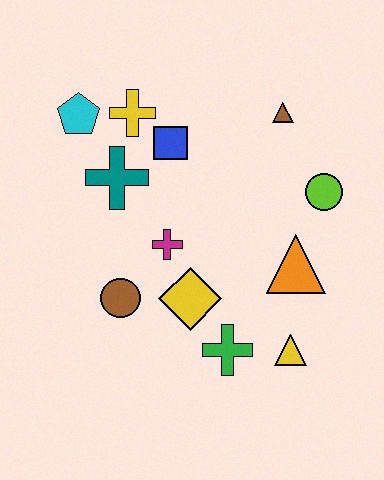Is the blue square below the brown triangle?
Yes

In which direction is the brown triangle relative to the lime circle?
The brown triangle is above the lime circle.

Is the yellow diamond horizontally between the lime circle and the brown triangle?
No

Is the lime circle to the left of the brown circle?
No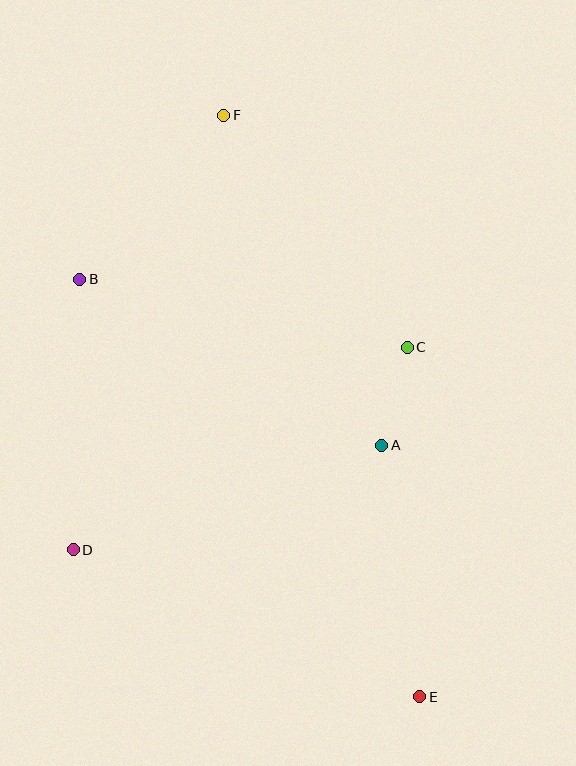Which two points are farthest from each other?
Points E and F are farthest from each other.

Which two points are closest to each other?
Points A and C are closest to each other.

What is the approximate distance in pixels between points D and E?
The distance between D and E is approximately 376 pixels.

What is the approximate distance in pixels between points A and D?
The distance between A and D is approximately 326 pixels.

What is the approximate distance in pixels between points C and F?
The distance between C and F is approximately 296 pixels.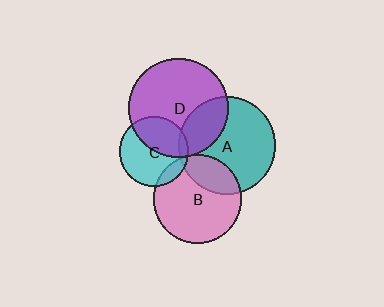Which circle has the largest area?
Circle D (purple).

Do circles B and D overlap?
Yes.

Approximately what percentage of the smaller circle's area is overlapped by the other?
Approximately 5%.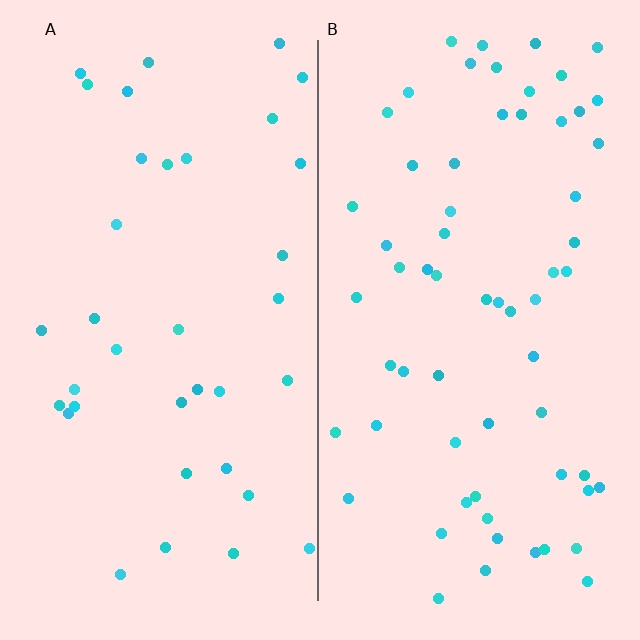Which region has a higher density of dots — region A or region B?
B (the right).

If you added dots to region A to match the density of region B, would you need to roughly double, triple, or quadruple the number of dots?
Approximately double.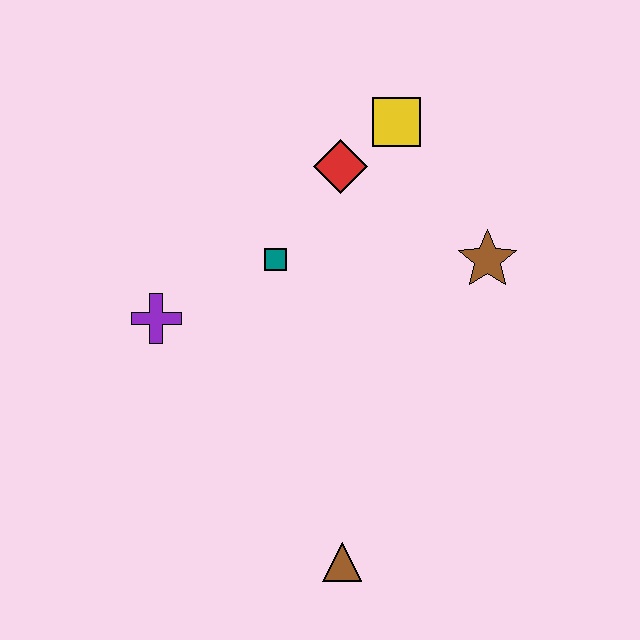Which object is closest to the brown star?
The yellow square is closest to the brown star.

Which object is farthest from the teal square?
The brown triangle is farthest from the teal square.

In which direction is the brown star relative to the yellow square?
The brown star is below the yellow square.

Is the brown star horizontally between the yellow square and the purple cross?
No